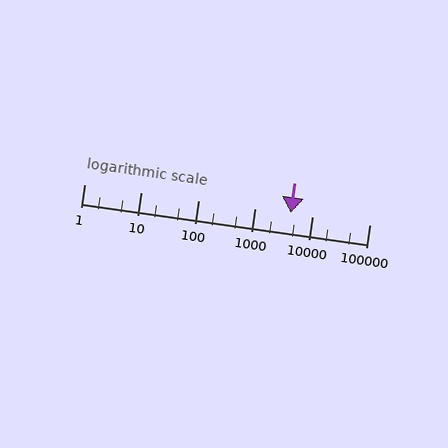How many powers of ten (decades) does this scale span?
The scale spans 5 decades, from 1 to 100000.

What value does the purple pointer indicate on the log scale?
The pointer indicates approximately 4200.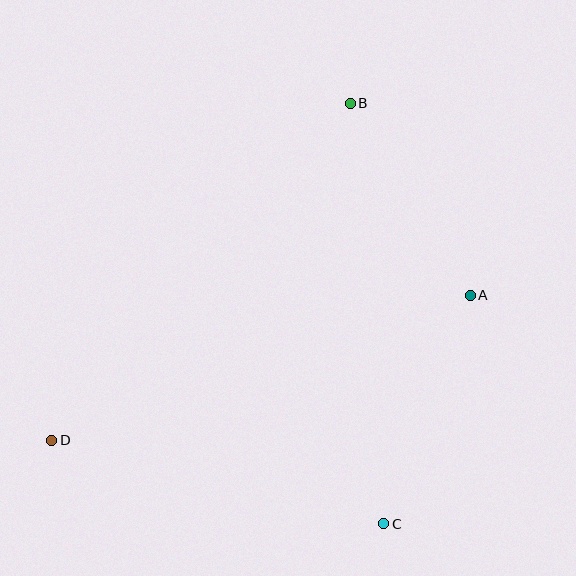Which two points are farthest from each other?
Points B and D are farthest from each other.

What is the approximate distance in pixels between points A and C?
The distance between A and C is approximately 244 pixels.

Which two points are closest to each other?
Points A and B are closest to each other.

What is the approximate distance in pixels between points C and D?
The distance between C and D is approximately 342 pixels.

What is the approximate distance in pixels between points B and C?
The distance between B and C is approximately 422 pixels.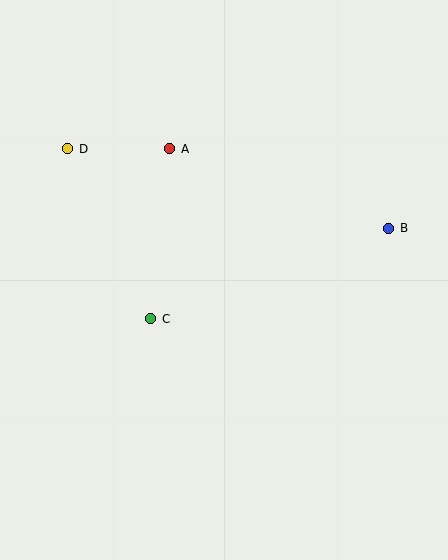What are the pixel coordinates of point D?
Point D is at (68, 149).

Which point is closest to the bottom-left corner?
Point C is closest to the bottom-left corner.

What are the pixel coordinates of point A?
Point A is at (170, 149).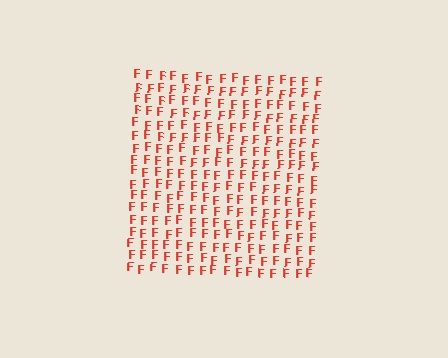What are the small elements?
The small elements are letter F's.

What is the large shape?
The large shape is a square.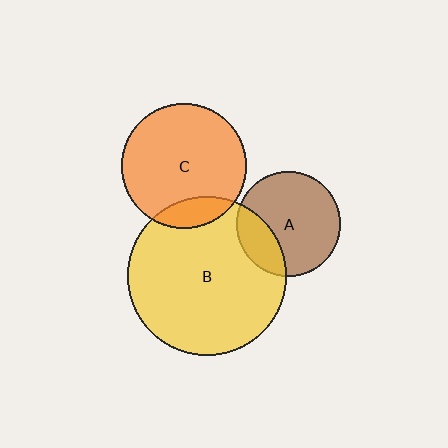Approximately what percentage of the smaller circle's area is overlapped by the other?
Approximately 25%.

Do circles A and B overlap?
Yes.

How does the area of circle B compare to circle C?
Approximately 1.6 times.